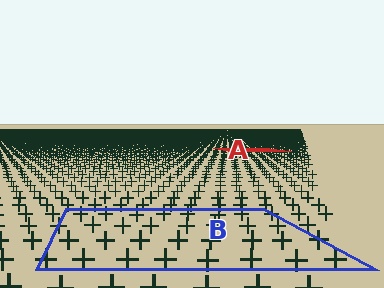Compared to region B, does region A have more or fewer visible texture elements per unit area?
Region A has more texture elements per unit area — they are packed more densely because it is farther away.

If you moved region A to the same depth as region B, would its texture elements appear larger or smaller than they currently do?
They would appear larger. At a closer depth, the same texture elements are projected at a bigger on-screen size.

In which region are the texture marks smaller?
The texture marks are smaller in region A, because it is farther away.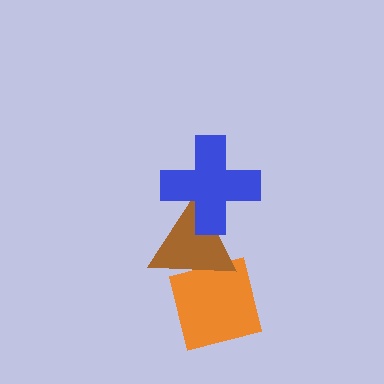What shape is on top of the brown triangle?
The blue cross is on top of the brown triangle.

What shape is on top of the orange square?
The brown triangle is on top of the orange square.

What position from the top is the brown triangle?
The brown triangle is 2nd from the top.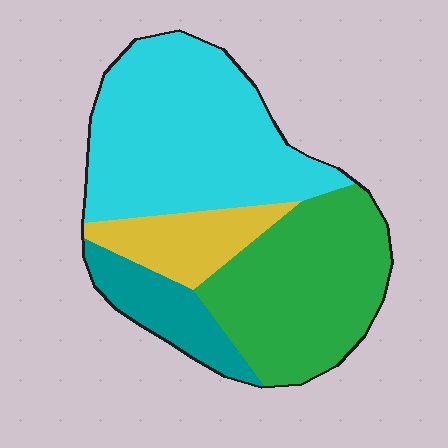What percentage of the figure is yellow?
Yellow covers roughly 10% of the figure.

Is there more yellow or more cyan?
Cyan.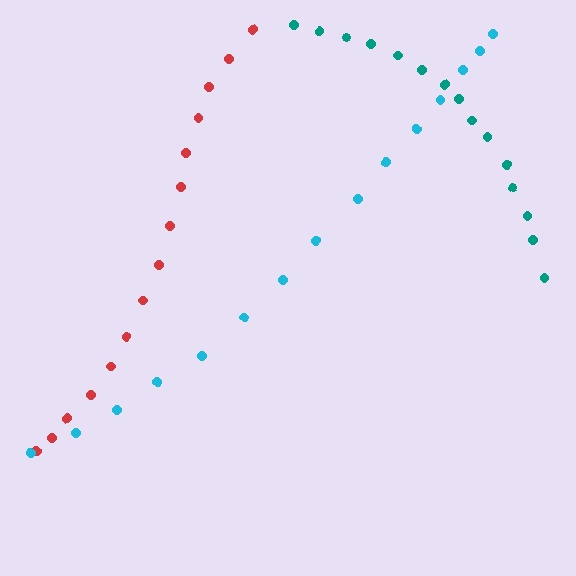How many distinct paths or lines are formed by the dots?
There are 3 distinct paths.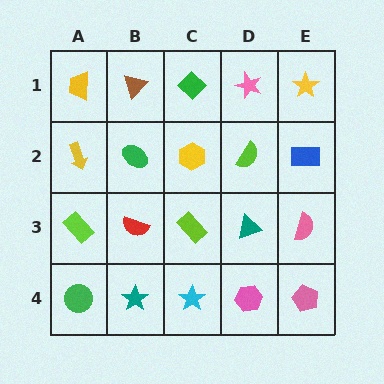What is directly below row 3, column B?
A teal star.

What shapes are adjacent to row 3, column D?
A lime semicircle (row 2, column D), a pink hexagon (row 4, column D), a lime rectangle (row 3, column C), a pink semicircle (row 3, column E).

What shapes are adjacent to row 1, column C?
A yellow hexagon (row 2, column C), a brown triangle (row 1, column B), a pink star (row 1, column D).